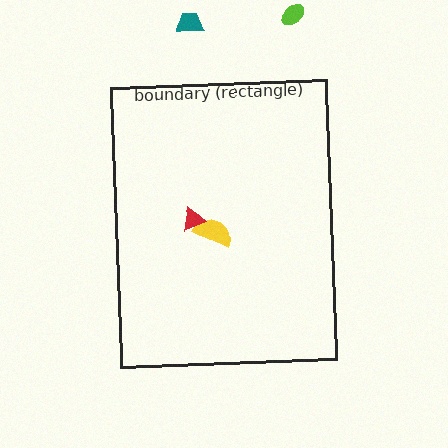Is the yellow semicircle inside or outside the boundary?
Inside.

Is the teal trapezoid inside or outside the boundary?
Outside.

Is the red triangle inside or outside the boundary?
Inside.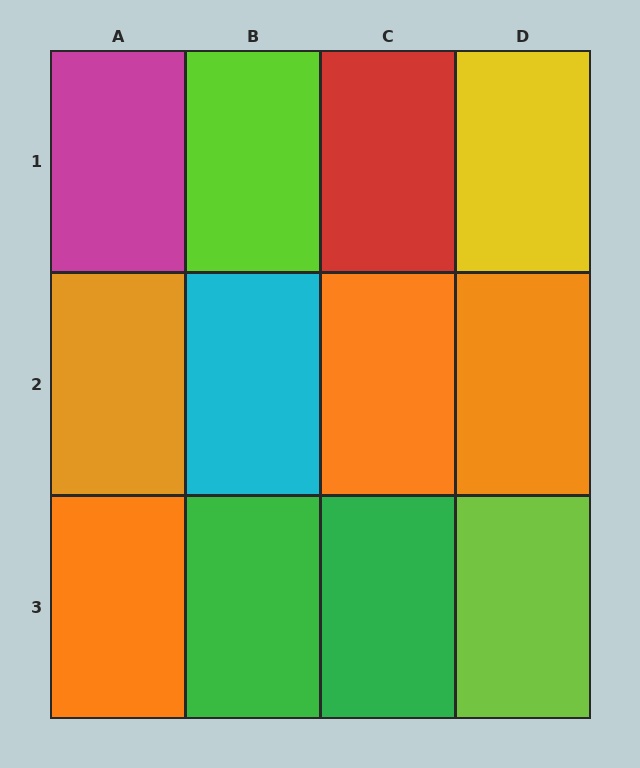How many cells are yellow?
1 cell is yellow.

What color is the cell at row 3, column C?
Green.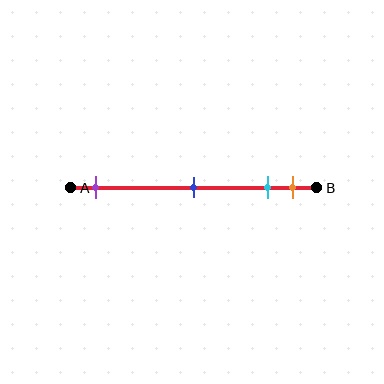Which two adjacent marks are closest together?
The cyan and orange marks are the closest adjacent pair.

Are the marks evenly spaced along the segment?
No, the marks are not evenly spaced.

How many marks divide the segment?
There are 4 marks dividing the segment.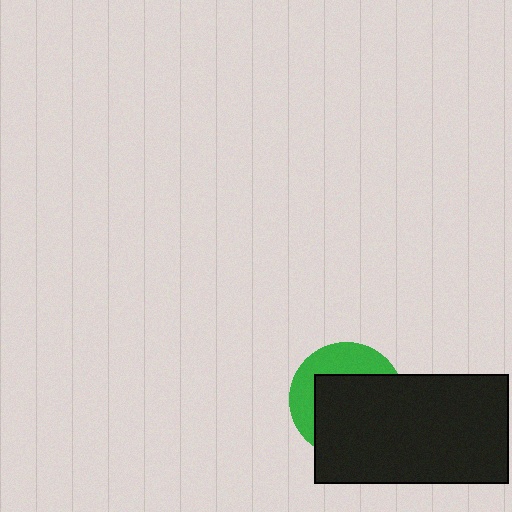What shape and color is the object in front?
The object in front is a black rectangle.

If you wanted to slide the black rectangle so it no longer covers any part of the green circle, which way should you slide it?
Slide it toward the lower-right — that is the most direct way to separate the two shapes.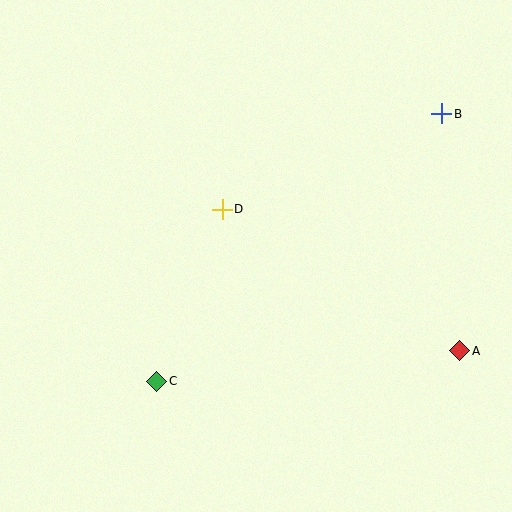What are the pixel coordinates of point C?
Point C is at (157, 381).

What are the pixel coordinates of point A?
Point A is at (460, 351).